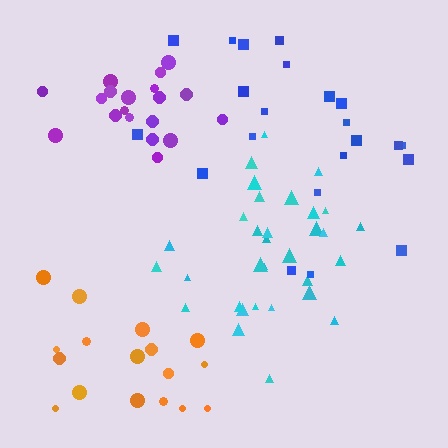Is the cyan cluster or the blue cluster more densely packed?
Cyan.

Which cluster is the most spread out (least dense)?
Orange.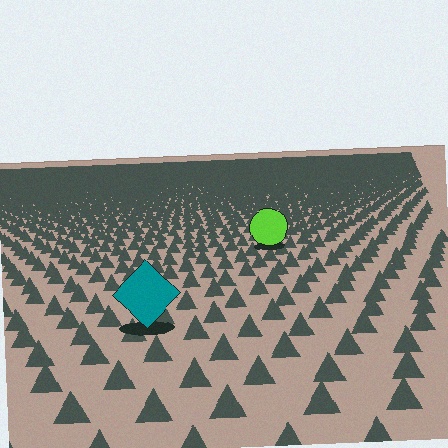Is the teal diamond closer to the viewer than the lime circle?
Yes. The teal diamond is closer — you can tell from the texture gradient: the ground texture is coarser near it.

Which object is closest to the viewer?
The teal diamond is closest. The texture marks near it are larger and more spread out.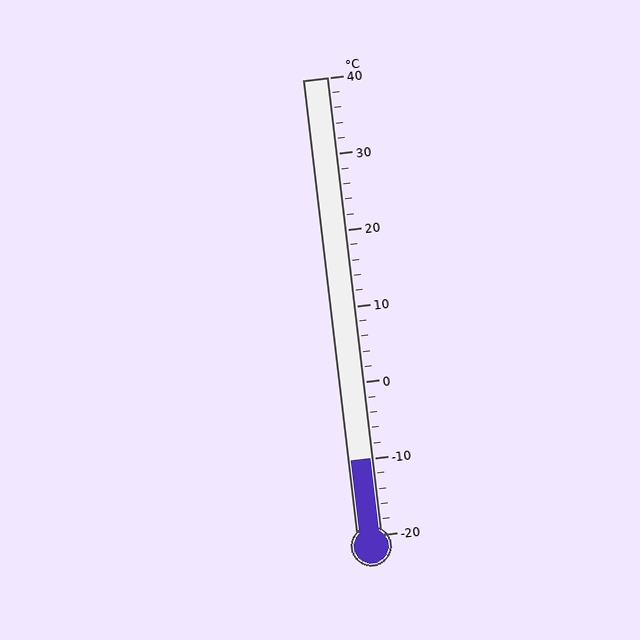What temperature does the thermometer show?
The thermometer shows approximately -10°C.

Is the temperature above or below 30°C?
The temperature is below 30°C.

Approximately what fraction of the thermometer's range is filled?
The thermometer is filled to approximately 15% of its range.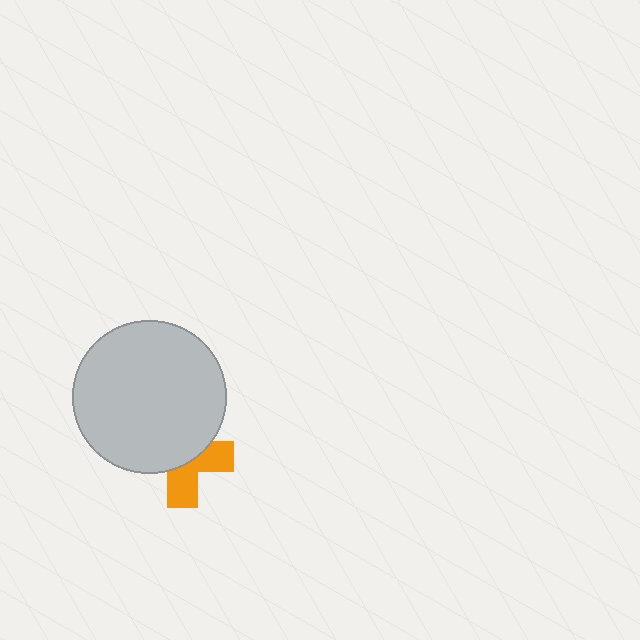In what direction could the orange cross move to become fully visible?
The orange cross could move down. That would shift it out from behind the light gray circle entirely.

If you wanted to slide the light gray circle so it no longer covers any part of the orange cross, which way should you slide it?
Slide it up — that is the most direct way to separate the two shapes.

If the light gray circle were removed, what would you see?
You would see the complete orange cross.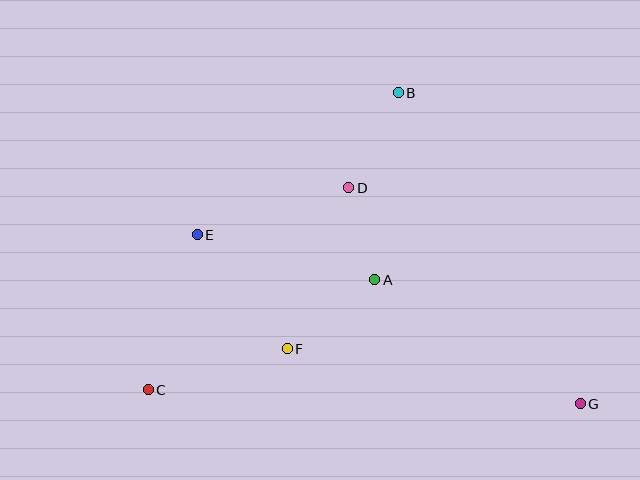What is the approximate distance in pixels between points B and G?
The distance between B and G is approximately 360 pixels.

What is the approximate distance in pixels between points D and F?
The distance between D and F is approximately 173 pixels.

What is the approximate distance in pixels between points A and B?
The distance between A and B is approximately 188 pixels.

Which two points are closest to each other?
Points A and D are closest to each other.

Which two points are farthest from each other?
Points C and G are farthest from each other.